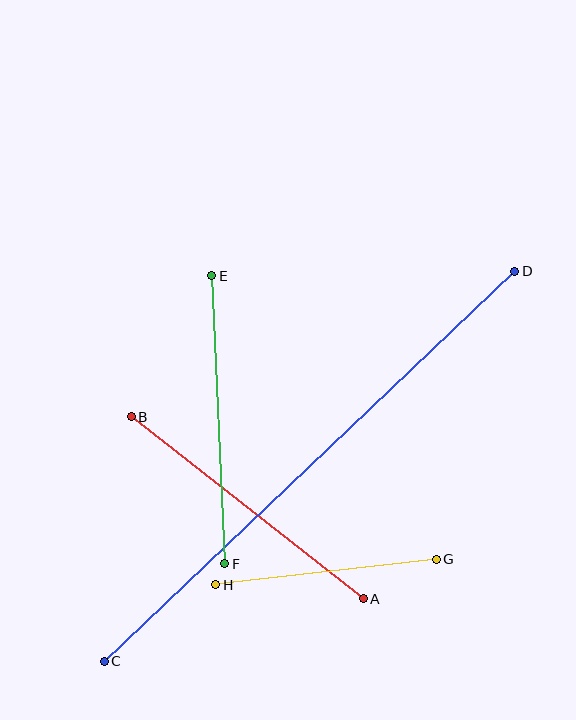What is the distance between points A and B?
The distance is approximately 295 pixels.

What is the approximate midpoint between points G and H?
The midpoint is at approximately (326, 572) pixels.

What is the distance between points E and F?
The distance is approximately 288 pixels.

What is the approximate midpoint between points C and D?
The midpoint is at approximately (309, 466) pixels.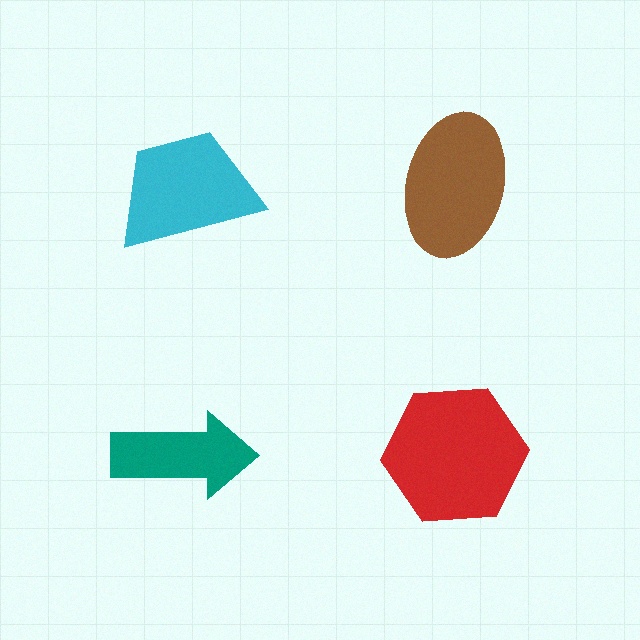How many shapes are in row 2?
2 shapes.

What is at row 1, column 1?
A cyan trapezoid.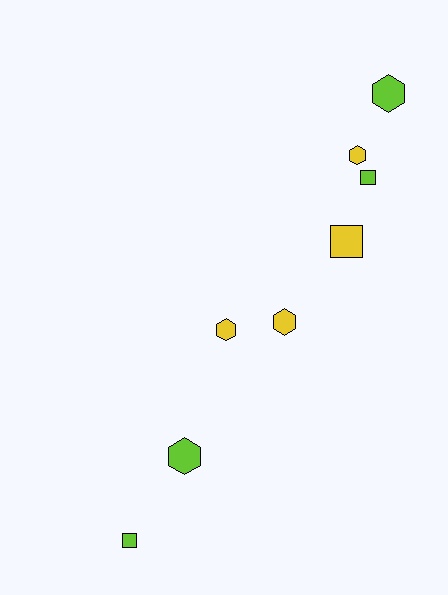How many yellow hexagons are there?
There are 3 yellow hexagons.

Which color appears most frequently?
Yellow, with 4 objects.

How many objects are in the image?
There are 8 objects.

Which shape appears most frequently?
Hexagon, with 5 objects.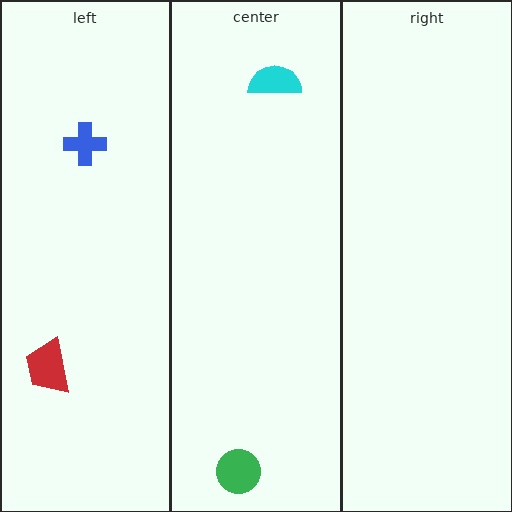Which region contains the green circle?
The center region.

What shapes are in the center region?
The green circle, the cyan semicircle.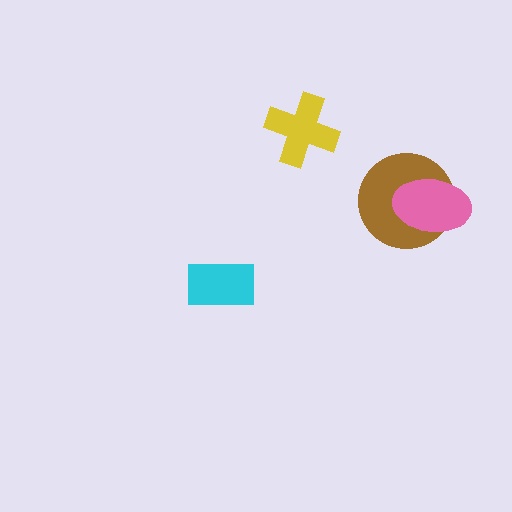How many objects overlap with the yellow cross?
0 objects overlap with the yellow cross.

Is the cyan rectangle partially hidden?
No, no other shape covers it.